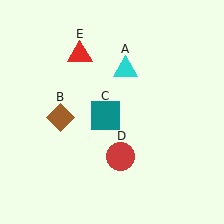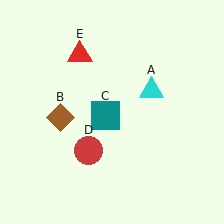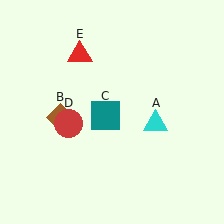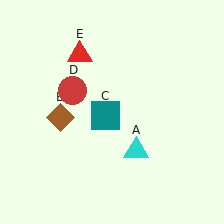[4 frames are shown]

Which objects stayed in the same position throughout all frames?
Brown diamond (object B) and teal square (object C) and red triangle (object E) remained stationary.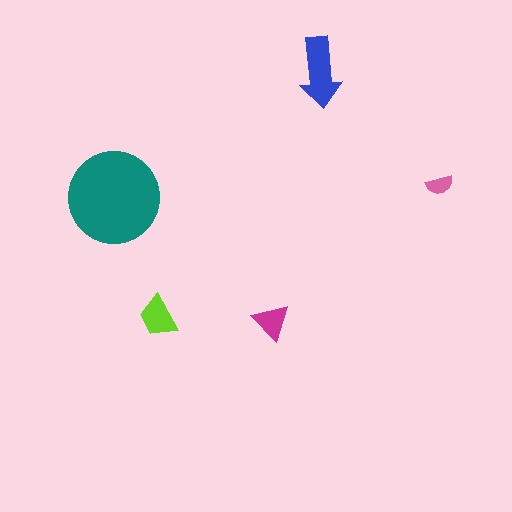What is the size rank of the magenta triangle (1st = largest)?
4th.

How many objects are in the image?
There are 5 objects in the image.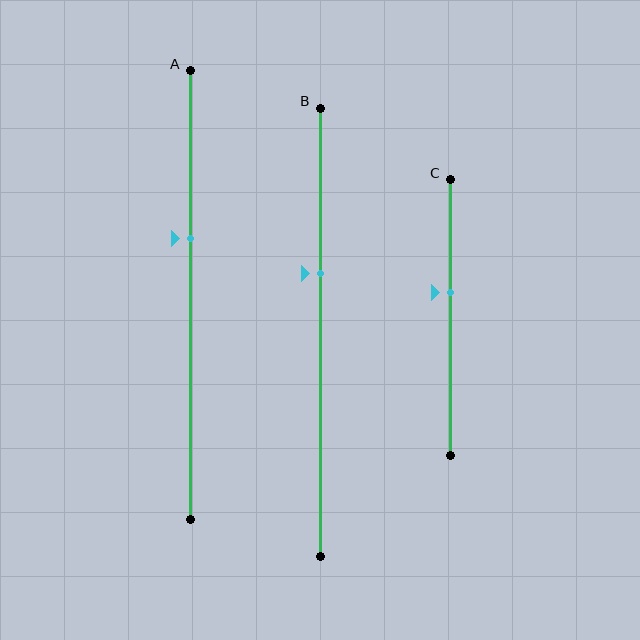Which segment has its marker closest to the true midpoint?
Segment C has its marker closest to the true midpoint.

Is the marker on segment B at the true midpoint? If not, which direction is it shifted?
No, the marker on segment B is shifted upward by about 13% of the segment length.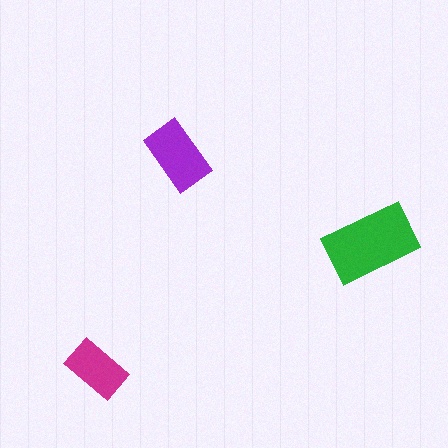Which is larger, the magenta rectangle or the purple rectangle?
The purple one.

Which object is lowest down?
The magenta rectangle is bottommost.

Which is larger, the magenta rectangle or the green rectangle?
The green one.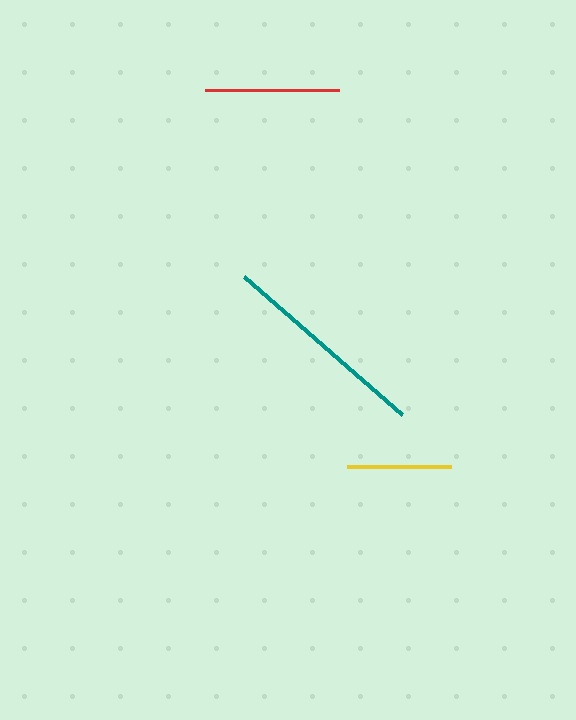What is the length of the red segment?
The red segment is approximately 135 pixels long.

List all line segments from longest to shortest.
From longest to shortest: teal, red, yellow.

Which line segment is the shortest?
The yellow line is the shortest at approximately 105 pixels.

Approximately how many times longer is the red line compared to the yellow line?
The red line is approximately 1.3 times the length of the yellow line.